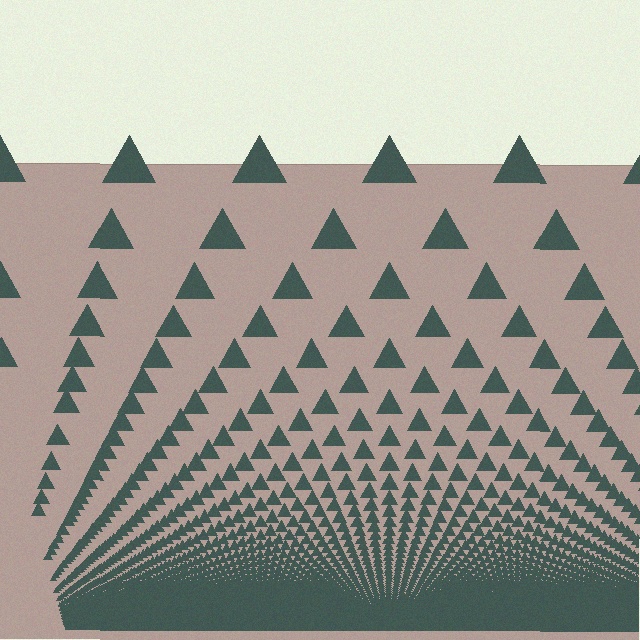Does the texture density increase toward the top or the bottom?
Density increases toward the bottom.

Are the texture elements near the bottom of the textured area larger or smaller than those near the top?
Smaller. The gradient is inverted — elements near the bottom are smaller and denser.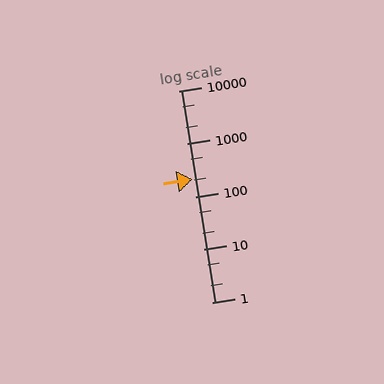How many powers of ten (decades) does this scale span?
The scale spans 4 decades, from 1 to 10000.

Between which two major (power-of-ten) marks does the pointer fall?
The pointer is between 100 and 1000.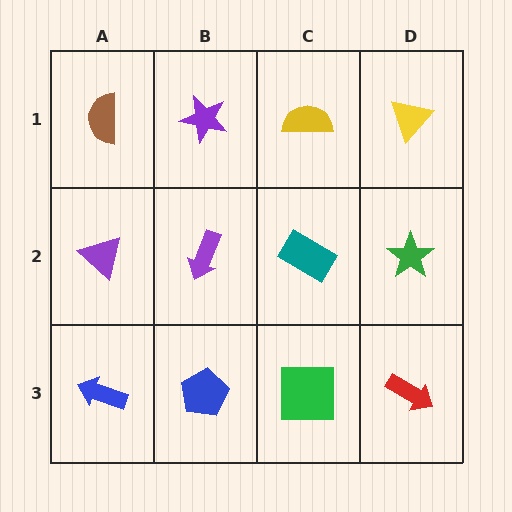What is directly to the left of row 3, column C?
A blue pentagon.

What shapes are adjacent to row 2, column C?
A yellow semicircle (row 1, column C), a green square (row 3, column C), a purple arrow (row 2, column B), a green star (row 2, column D).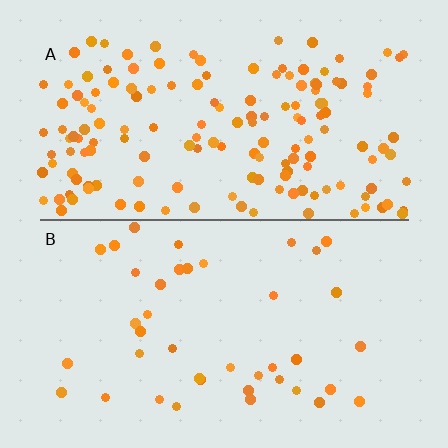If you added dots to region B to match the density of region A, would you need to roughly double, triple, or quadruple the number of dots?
Approximately quadruple.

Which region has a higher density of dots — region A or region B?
A (the top).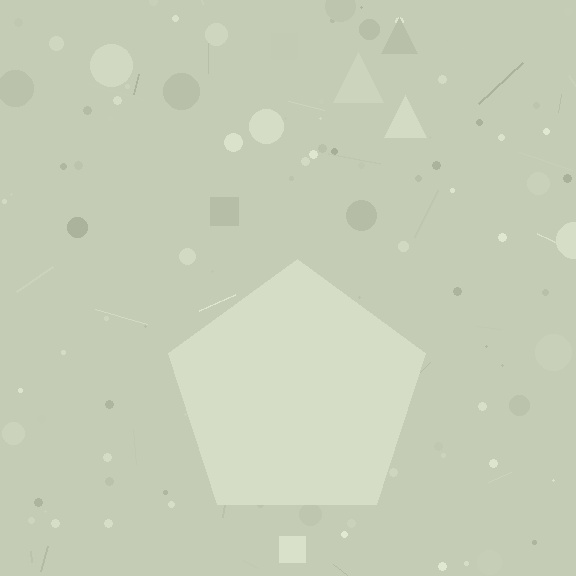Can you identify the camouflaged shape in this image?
The camouflaged shape is a pentagon.